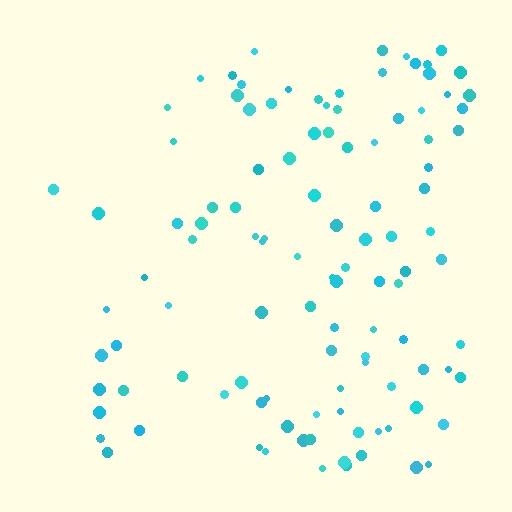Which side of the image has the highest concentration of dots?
The right.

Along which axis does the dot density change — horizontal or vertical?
Horizontal.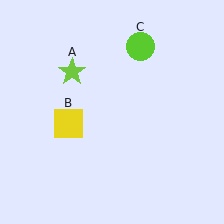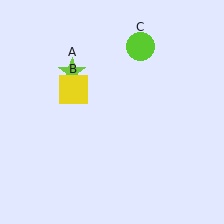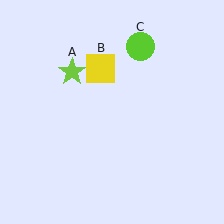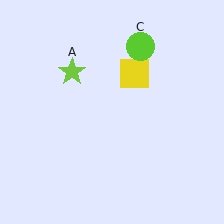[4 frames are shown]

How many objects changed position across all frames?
1 object changed position: yellow square (object B).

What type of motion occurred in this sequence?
The yellow square (object B) rotated clockwise around the center of the scene.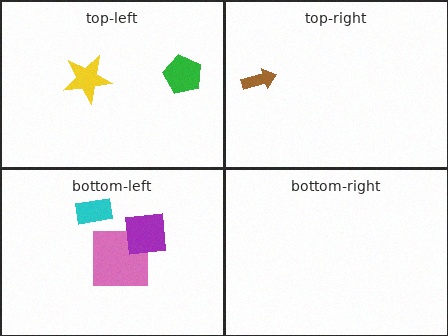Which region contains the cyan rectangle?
The bottom-left region.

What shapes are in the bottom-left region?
The pink square, the cyan rectangle, the purple square.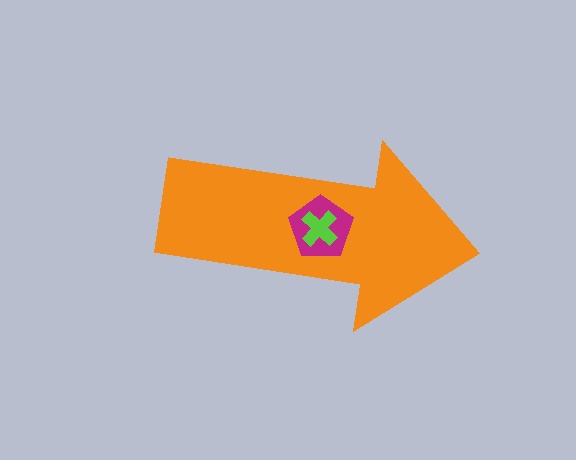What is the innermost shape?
The lime cross.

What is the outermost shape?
The orange arrow.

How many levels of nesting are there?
3.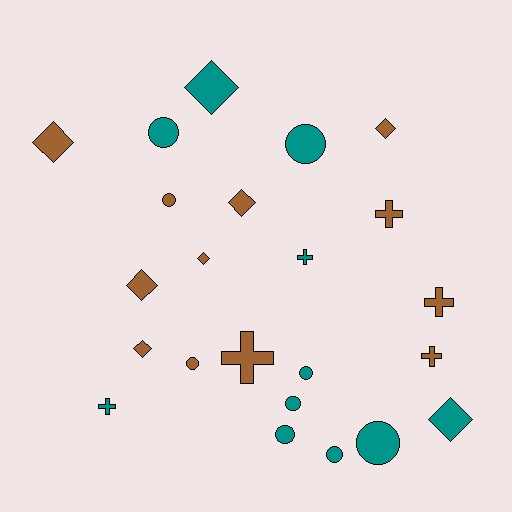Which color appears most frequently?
Brown, with 12 objects.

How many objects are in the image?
There are 23 objects.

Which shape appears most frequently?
Circle, with 9 objects.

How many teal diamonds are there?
There are 2 teal diamonds.